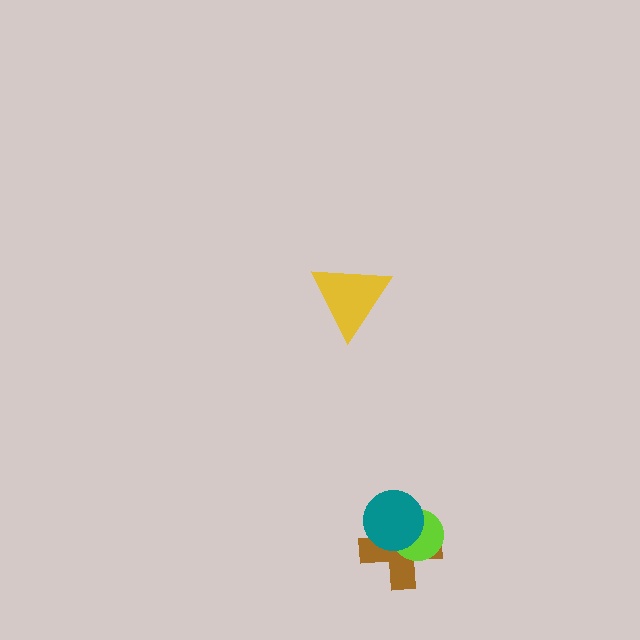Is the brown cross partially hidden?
Yes, it is partially covered by another shape.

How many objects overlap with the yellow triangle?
0 objects overlap with the yellow triangle.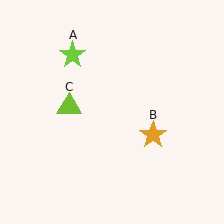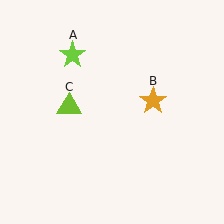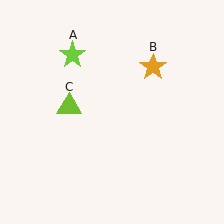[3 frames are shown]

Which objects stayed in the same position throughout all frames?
Lime star (object A) and lime triangle (object C) remained stationary.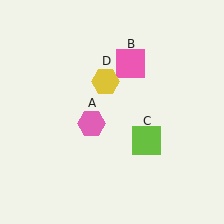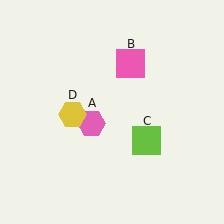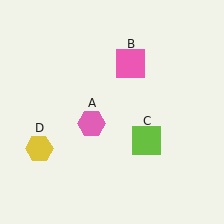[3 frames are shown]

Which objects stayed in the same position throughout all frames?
Pink hexagon (object A) and pink square (object B) and lime square (object C) remained stationary.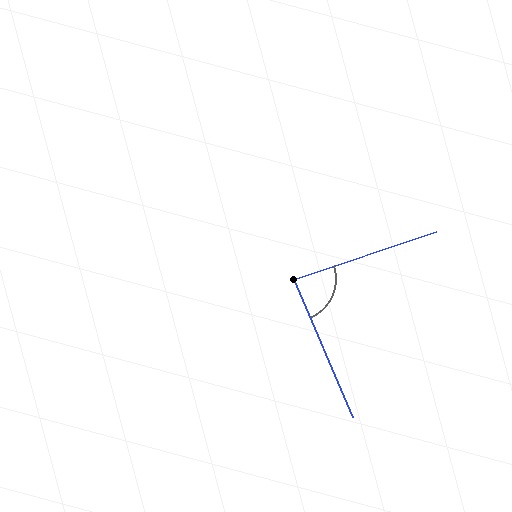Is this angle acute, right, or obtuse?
It is approximately a right angle.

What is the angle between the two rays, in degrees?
Approximately 85 degrees.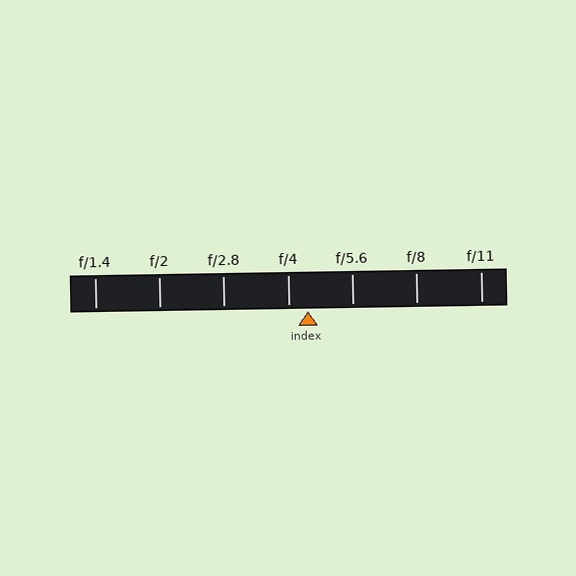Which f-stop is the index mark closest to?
The index mark is closest to f/4.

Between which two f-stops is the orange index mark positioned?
The index mark is between f/4 and f/5.6.